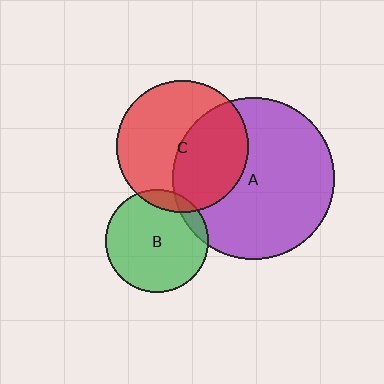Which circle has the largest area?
Circle A (purple).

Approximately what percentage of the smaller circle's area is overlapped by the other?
Approximately 10%.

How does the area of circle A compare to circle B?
Approximately 2.4 times.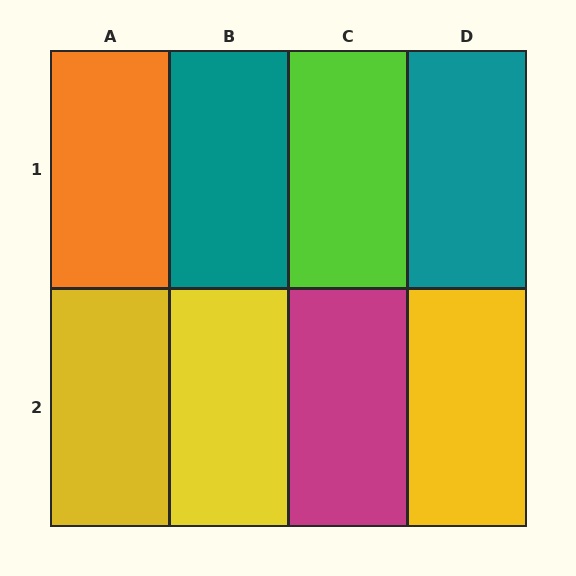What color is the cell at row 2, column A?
Yellow.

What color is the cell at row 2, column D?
Yellow.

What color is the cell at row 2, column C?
Magenta.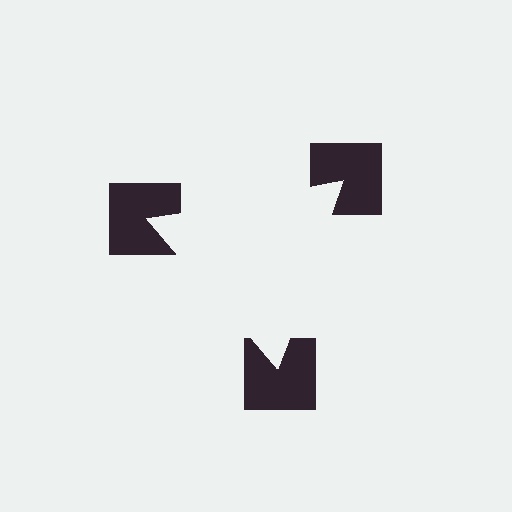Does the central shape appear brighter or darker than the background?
It typically appears slightly brighter than the background, even though no actual brightness change is drawn.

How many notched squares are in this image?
There are 3 — one at each vertex of the illusory triangle.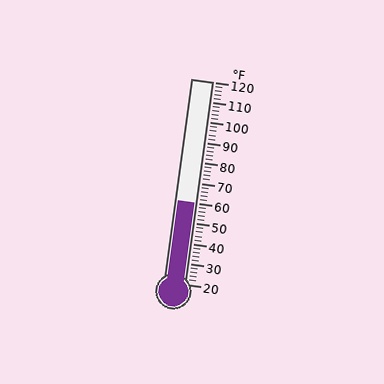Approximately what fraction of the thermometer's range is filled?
The thermometer is filled to approximately 40% of its range.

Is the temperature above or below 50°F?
The temperature is above 50°F.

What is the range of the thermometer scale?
The thermometer scale ranges from 20°F to 120°F.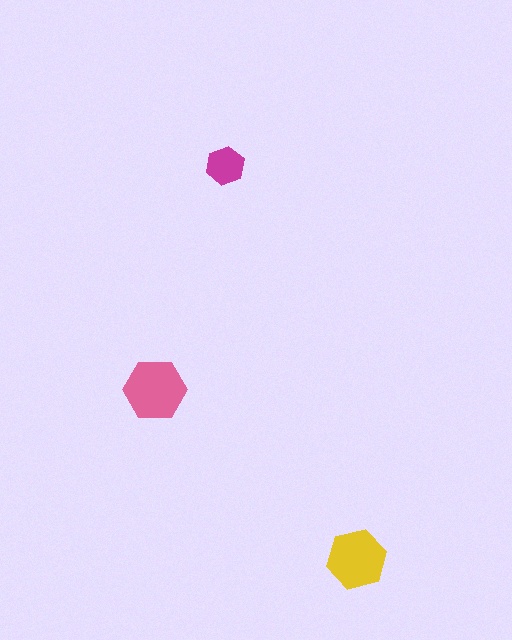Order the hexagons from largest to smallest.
the pink one, the yellow one, the magenta one.